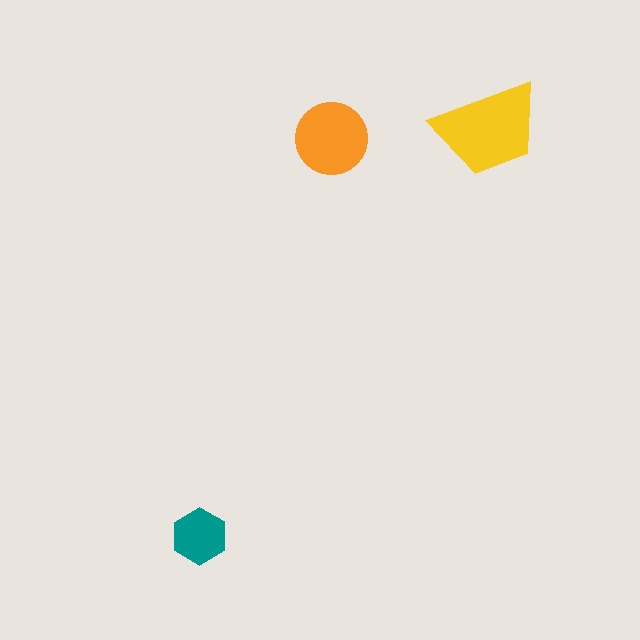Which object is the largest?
The yellow trapezoid.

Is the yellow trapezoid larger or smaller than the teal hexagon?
Larger.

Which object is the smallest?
The teal hexagon.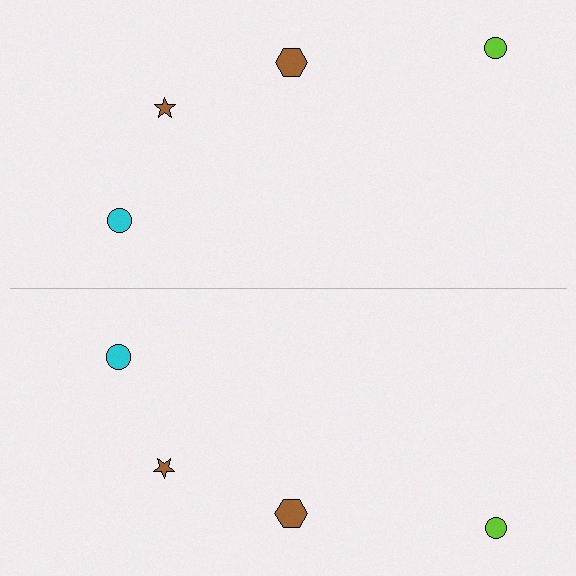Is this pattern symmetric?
Yes, this pattern has bilateral (reflection) symmetry.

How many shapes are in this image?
There are 8 shapes in this image.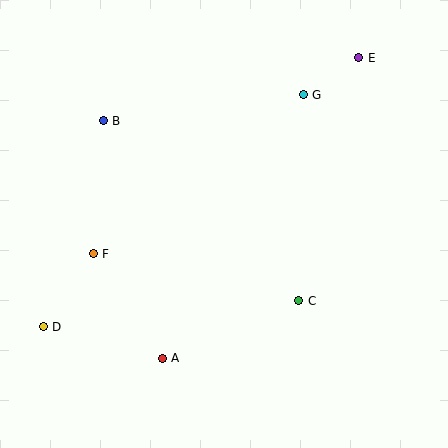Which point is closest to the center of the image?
Point C at (299, 301) is closest to the center.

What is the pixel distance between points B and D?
The distance between B and D is 214 pixels.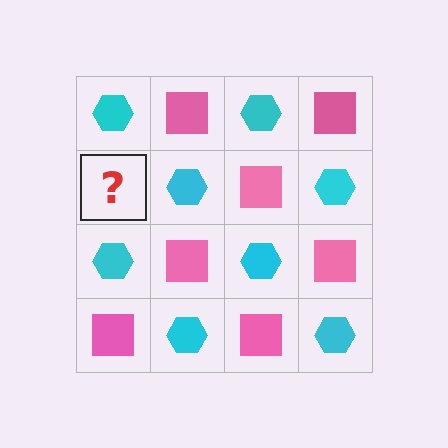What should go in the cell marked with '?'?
The missing cell should contain a pink square.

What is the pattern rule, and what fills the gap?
The rule is that it alternates cyan hexagon and pink square in a checkerboard pattern. The gap should be filled with a pink square.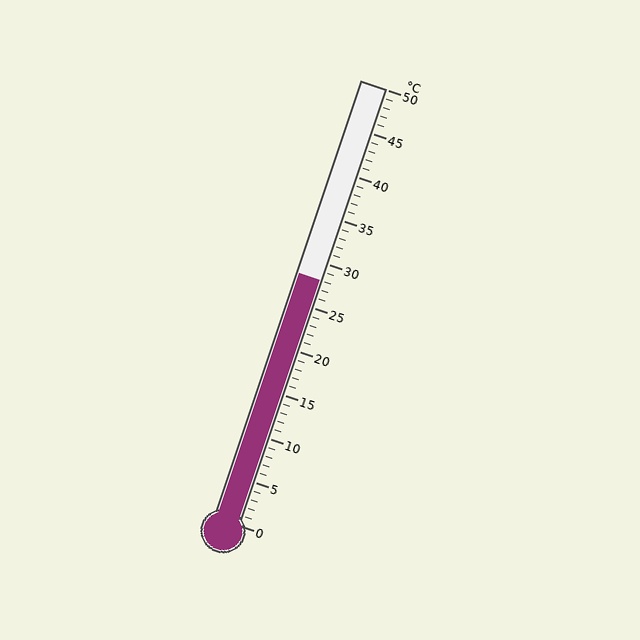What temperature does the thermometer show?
The thermometer shows approximately 28°C.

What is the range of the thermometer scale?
The thermometer scale ranges from 0°C to 50°C.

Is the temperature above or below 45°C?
The temperature is below 45°C.